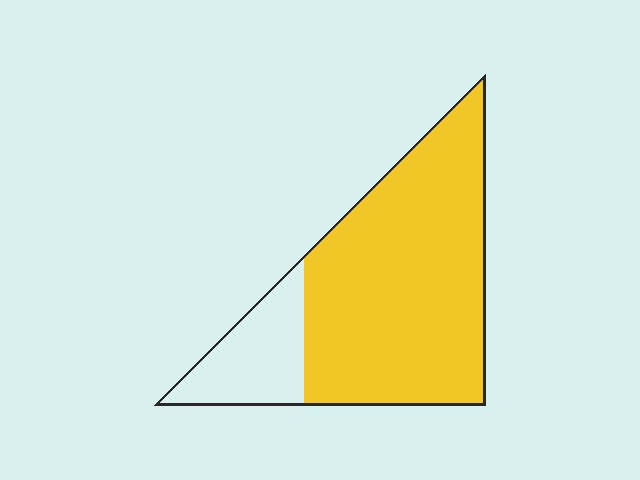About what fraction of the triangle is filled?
About four fifths (4/5).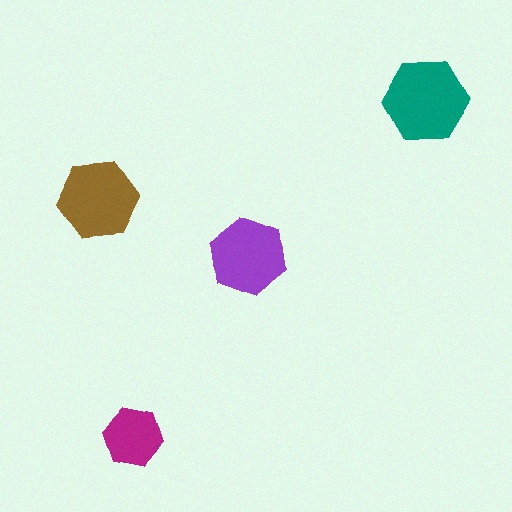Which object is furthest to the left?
The brown hexagon is leftmost.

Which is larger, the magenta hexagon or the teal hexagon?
The teal one.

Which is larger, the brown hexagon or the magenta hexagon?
The brown one.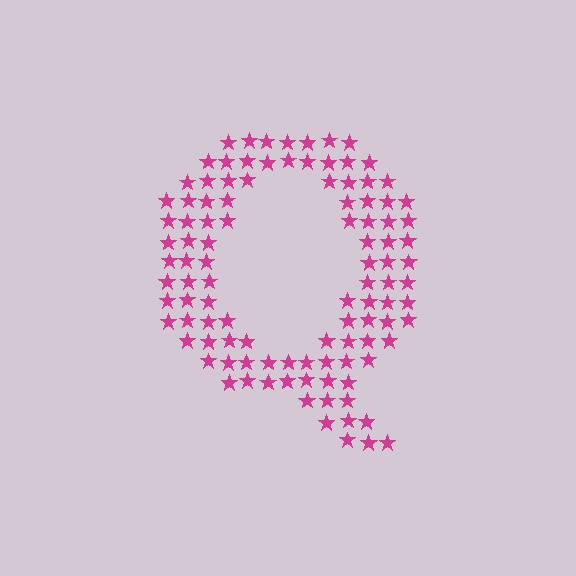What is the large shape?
The large shape is the letter Q.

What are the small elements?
The small elements are stars.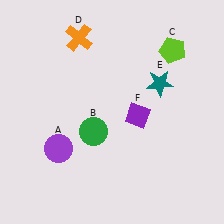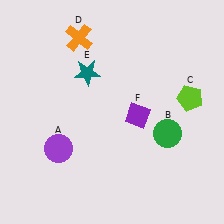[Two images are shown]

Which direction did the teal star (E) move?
The teal star (E) moved left.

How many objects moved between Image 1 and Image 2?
3 objects moved between the two images.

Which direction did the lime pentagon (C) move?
The lime pentagon (C) moved down.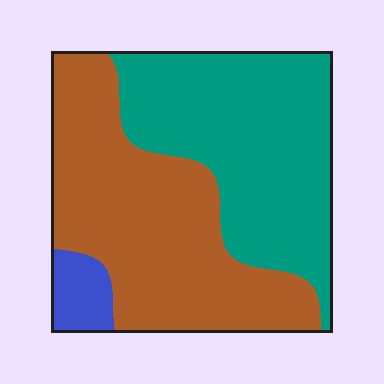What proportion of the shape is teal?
Teal takes up between a quarter and a half of the shape.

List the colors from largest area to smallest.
From largest to smallest: brown, teal, blue.